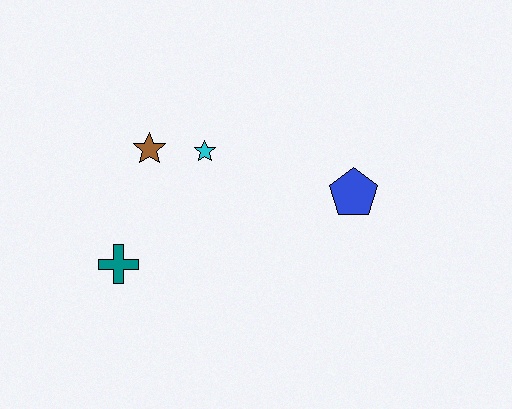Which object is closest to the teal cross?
The brown star is closest to the teal cross.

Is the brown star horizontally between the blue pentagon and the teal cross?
Yes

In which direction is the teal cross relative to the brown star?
The teal cross is below the brown star.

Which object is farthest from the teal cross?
The blue pentagon is farthest from the teal cross.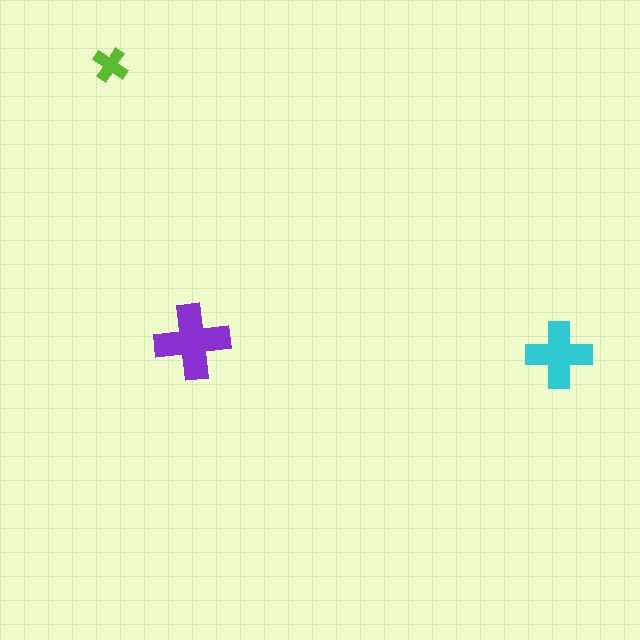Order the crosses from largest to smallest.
the purple one, the cyan one, the lime one.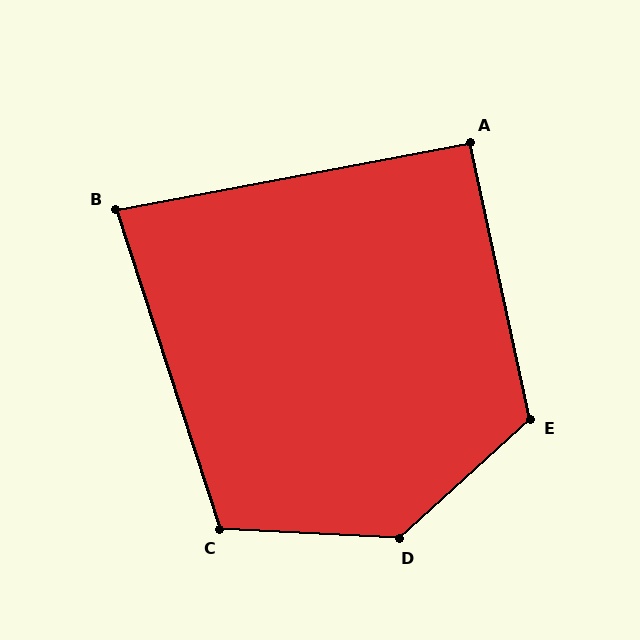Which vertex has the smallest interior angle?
B, at approximately 83 degrees.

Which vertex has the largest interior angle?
D, at approximately 135 degrees.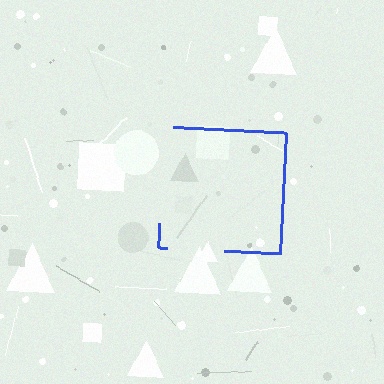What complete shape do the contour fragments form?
The contour fragments form a square.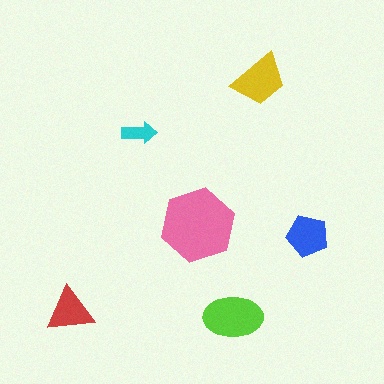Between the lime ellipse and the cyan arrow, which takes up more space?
The lime ellipse.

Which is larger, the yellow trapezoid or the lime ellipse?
The lime ellipse.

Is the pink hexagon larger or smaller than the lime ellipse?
Larger.